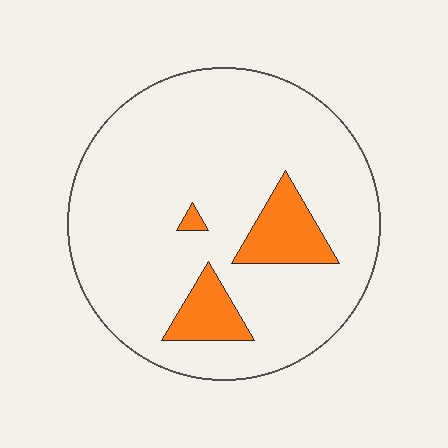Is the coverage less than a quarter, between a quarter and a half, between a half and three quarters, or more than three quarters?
Less than a quarter.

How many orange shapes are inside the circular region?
3.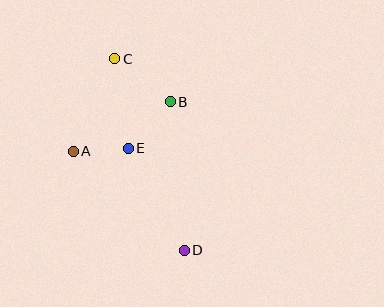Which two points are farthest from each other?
Points C and D are farthest from each other.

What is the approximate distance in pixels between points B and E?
The distance between B and E is approximately 62 pixels.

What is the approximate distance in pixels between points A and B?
The distance between A and B is approximately 109 pixels.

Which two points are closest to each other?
Points A and E are closest to each other.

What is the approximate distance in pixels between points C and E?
The distance between C and E is approximately 90 pixels.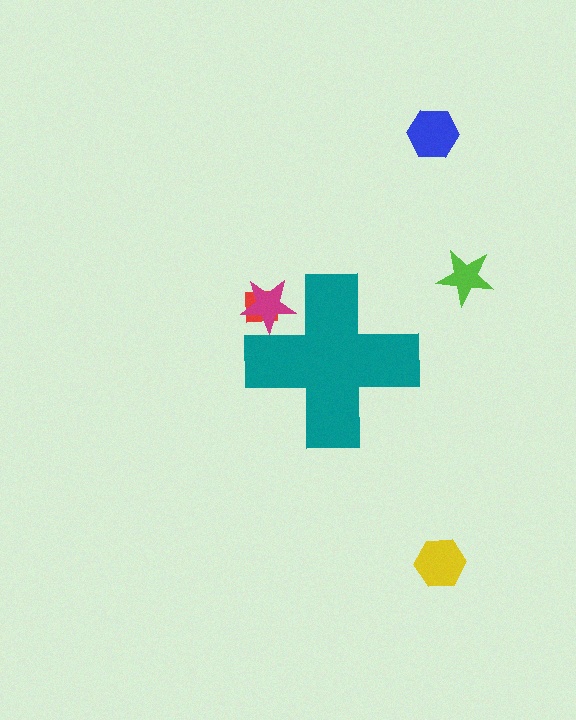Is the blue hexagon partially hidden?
No, the blue hexagon is fully visible.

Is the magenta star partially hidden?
Yes, the magenta star is partially hidden behind the teal cross.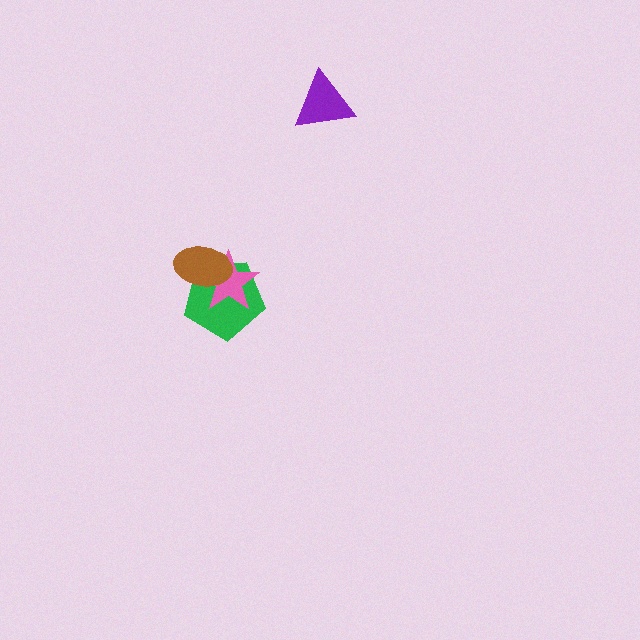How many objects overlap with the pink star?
2 objects overlap with the pink star.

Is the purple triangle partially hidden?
No, no other shape covers it.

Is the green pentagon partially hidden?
Yes, it is partially covered by another shape.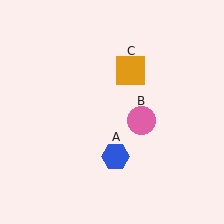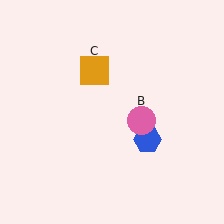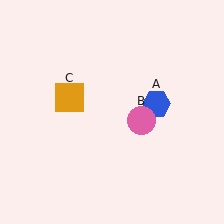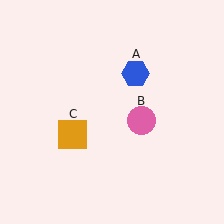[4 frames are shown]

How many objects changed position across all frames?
2 objects changed position: blue hexagon (object A), orange square (object C).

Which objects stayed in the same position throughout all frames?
Pink circle (object B) remained stationary.